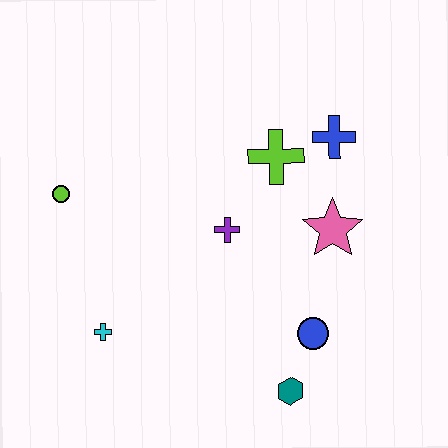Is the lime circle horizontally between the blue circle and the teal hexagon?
No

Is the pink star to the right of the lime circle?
Yes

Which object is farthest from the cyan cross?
The blue cross is farthest from the cyan cross.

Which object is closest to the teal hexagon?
The blue circle is closest to the teal hexagon.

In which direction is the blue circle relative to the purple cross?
The blue circle is below the purple cross.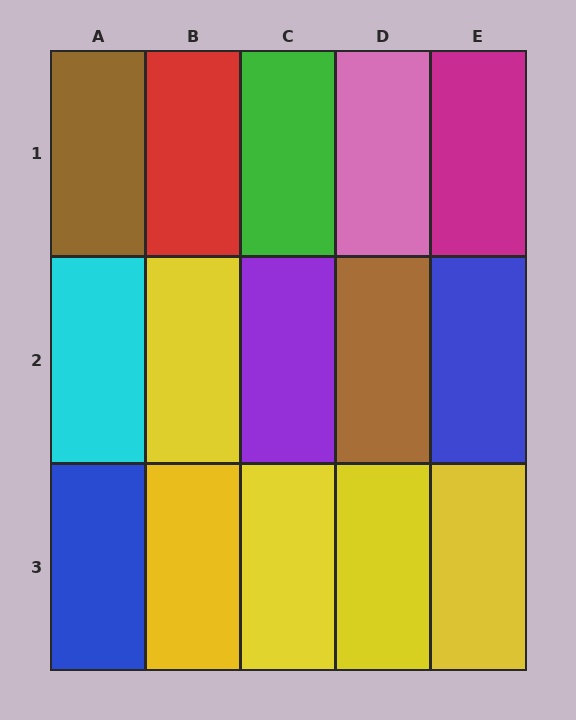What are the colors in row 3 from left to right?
Blue, yellow, yellow, yellow, yellow.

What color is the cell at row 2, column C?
Purple.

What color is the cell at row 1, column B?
Red.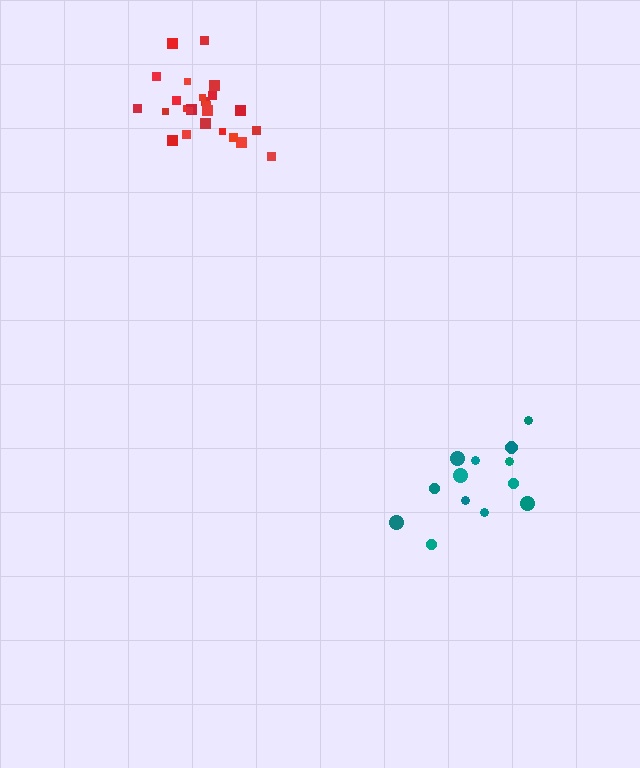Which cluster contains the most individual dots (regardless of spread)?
Red (25).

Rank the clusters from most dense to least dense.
red, teal.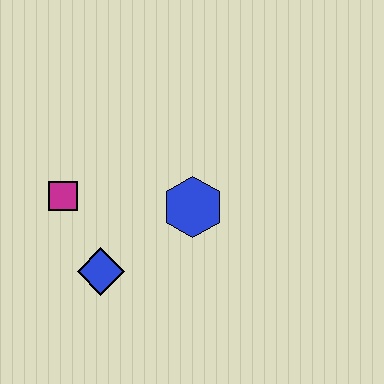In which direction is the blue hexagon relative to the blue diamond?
The blue hexagon is to the right of the blue diamond.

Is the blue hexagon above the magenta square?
No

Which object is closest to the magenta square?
The blue diamond is closest to the magenta square.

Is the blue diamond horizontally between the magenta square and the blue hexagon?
Yes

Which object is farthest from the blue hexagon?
The magenta square is farthest from the blue hexagon.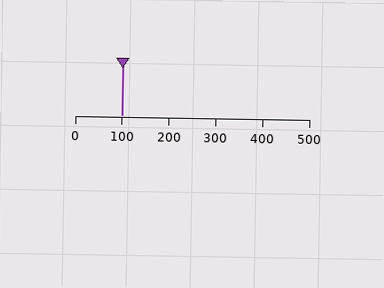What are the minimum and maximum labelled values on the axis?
The axis runs from 0 to 500.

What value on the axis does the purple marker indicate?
The marker indicates approximately 100.